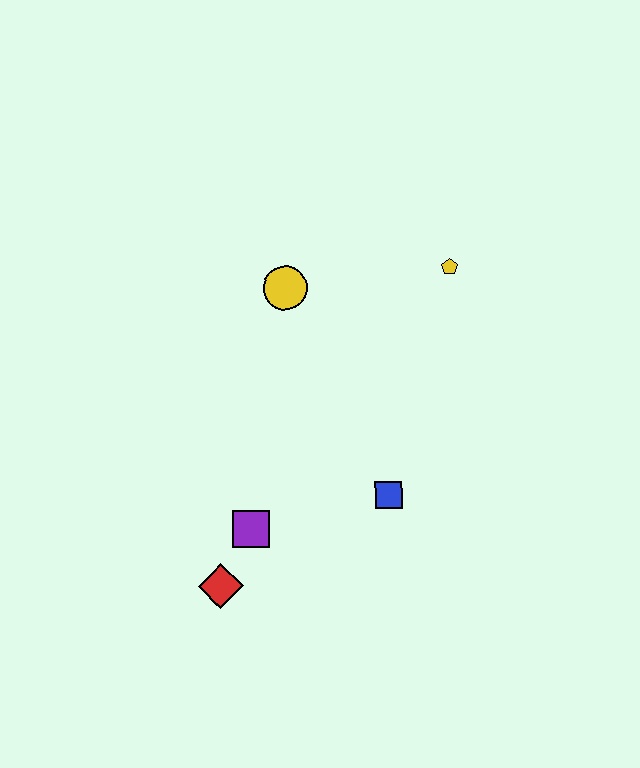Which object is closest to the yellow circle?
The yellow pentagon is closest to the yellow circle.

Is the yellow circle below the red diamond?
No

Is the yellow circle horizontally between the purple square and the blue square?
Yes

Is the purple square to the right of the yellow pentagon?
No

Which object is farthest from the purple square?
The yellow pentagon is farthest from the purple square.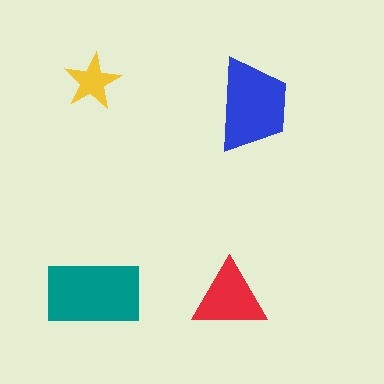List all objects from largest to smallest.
The teal rectangle, the blue trapezoid, the red triangle, the yellow star.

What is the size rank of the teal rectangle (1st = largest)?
1st.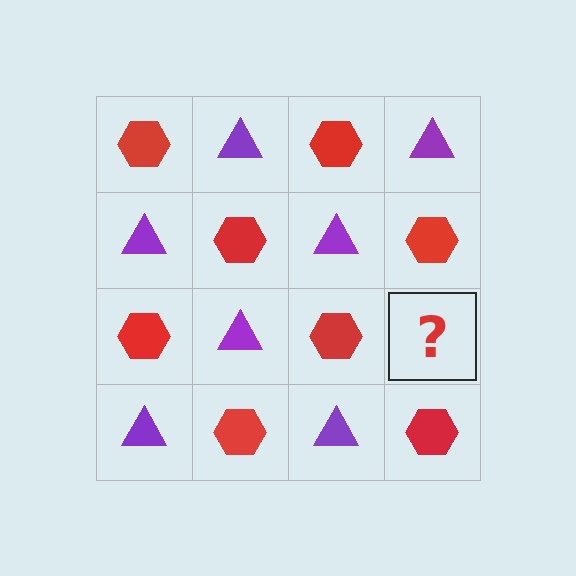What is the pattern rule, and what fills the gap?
The rule is that it alternates red hexagon and purple triangle in a checkerboard pattern. The gap should be filled with a purple triangle.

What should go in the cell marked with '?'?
The missing cell should contain a purple triangle.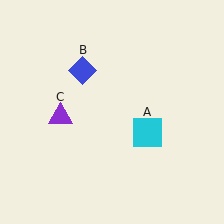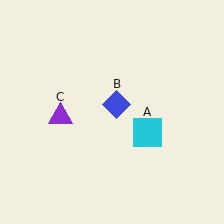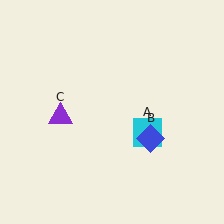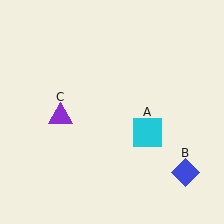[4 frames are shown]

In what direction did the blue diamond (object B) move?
The blue diamond (object B) moved down and to the right.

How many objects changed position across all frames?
1 object changed position: blue diamond (object B).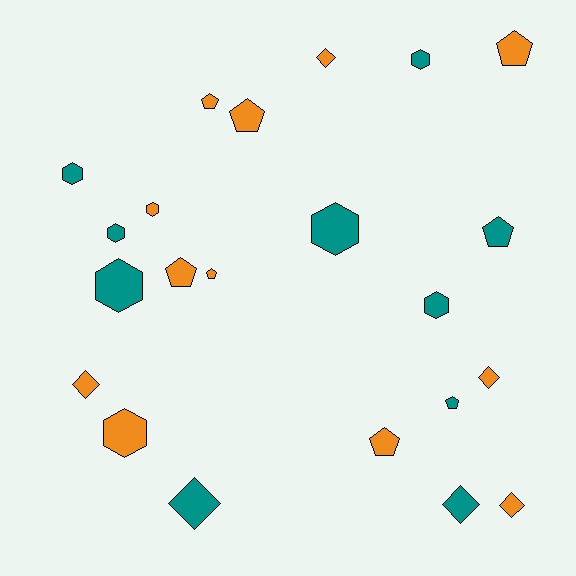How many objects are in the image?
There are 22 objects.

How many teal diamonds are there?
There are 2 teal diamonds.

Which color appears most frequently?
Orange, with 12 objects.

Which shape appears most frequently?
Hexagon, with 8 objects.